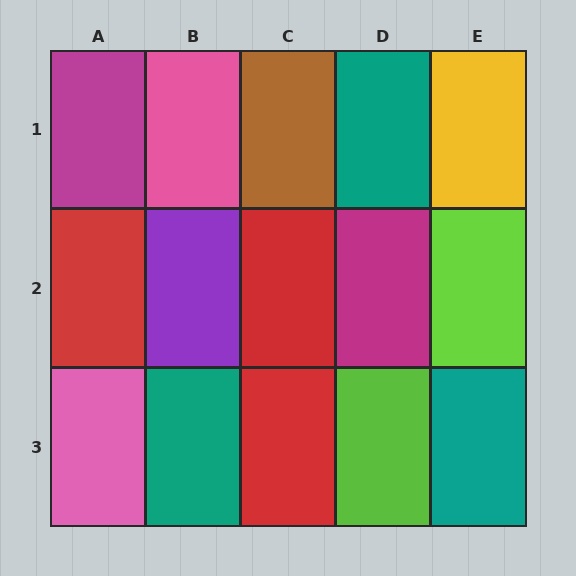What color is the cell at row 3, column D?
Lime.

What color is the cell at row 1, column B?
Pink.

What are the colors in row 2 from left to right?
Red, purple, red, magenta, lime.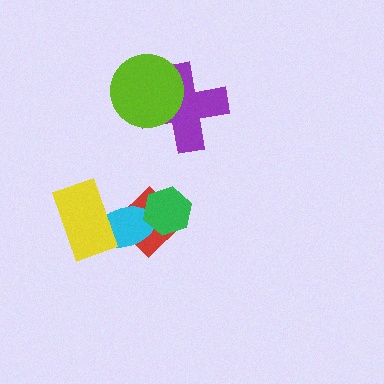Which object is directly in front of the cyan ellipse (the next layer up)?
The yellow rectangle is directly in front of the cyan ellipse.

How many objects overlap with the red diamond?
2 objects overlap with the red diamond.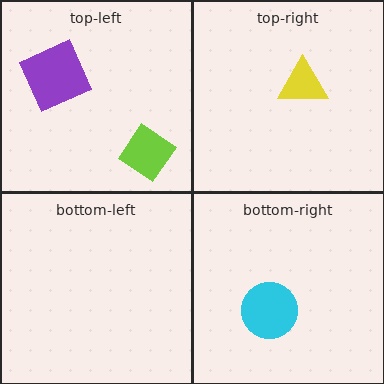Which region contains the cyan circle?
The bottom-right region.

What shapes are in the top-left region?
The lime diamond, the purple square.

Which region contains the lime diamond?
The top-left region.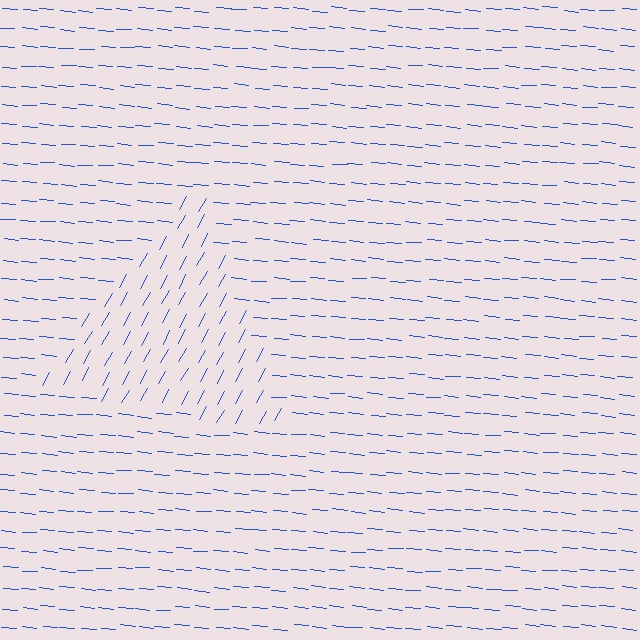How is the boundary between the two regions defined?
The boundary is defined purely by a change in line orientation (approximately 66 degrees difference). All lines are the same color and thickness.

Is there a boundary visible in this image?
Yes, there is a texture boundary formed by a change in line orientation.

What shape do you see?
I see a triangle.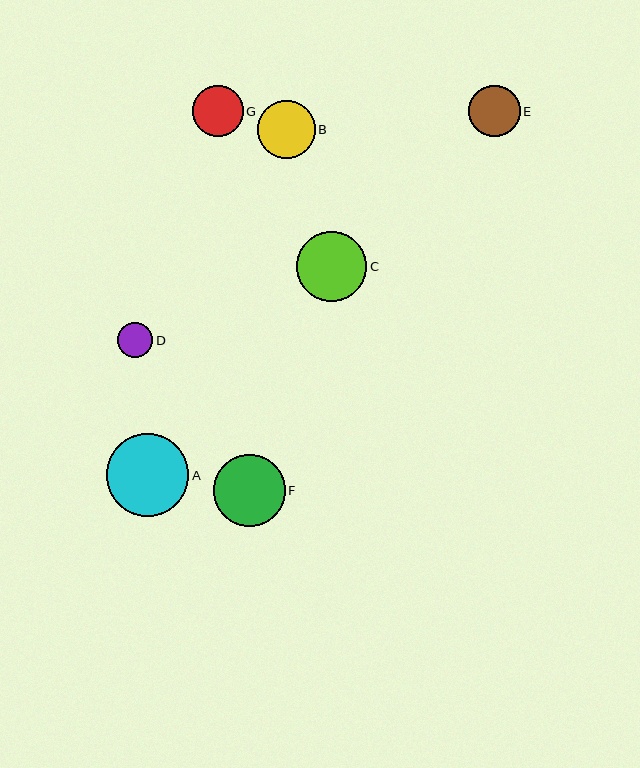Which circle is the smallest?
Circle D is the smallest with a size of approximately 35 pixels.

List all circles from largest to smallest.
From largest to smallest: A, F, C, B, E, G, D.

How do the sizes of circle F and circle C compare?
Circle F and circle C are approximately the same size.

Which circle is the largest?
Circle A is the largest with a size of approximately 83 pixels.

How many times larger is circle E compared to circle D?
Circle E is approximately 1.5 times the size of circle D.